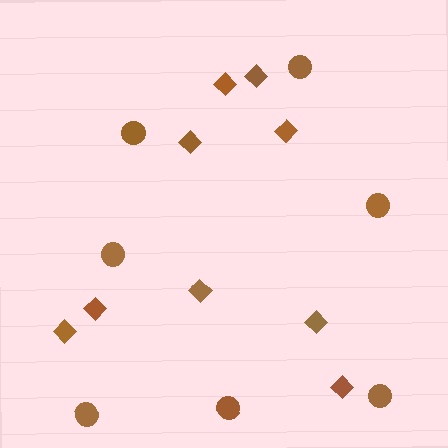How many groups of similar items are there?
There are 2 groups: one group of diamonds (9) and one group of circles (7).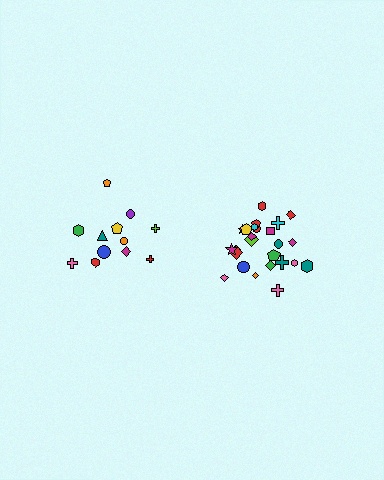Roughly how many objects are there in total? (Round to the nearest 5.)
Roughly 35 objects in total.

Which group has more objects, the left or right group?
The right group.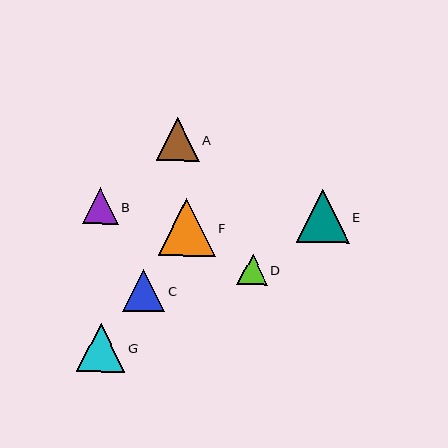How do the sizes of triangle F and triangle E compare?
Triangle F and triangle E are approximately the same size.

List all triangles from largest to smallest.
From largest to smallest: F, E, G, C, A, B, D.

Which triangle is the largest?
Triangle F is the largest with a size of approximately 57 pixels.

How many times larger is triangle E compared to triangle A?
Triangle E is approximately 1.3 times the size of triangle A.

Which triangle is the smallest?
Triangle D is the smallest with a size of approximately 30 pixels.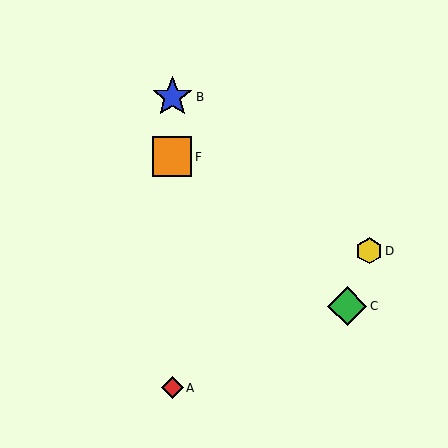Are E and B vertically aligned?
Yes, both are at x≈172.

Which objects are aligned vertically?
Objects A, B, E, F are aligned vertically.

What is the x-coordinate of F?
Object F is at x≈172.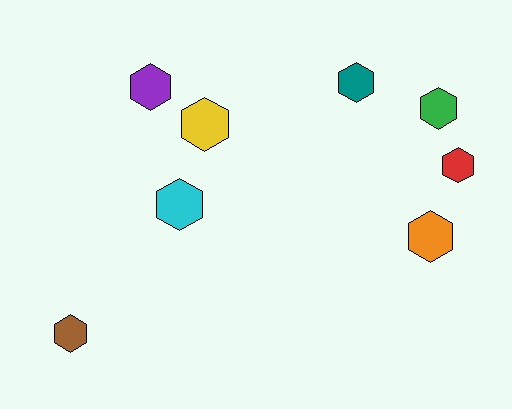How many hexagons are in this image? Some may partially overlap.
There are 8 hexagons.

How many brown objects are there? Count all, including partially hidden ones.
There is 1 brown object.